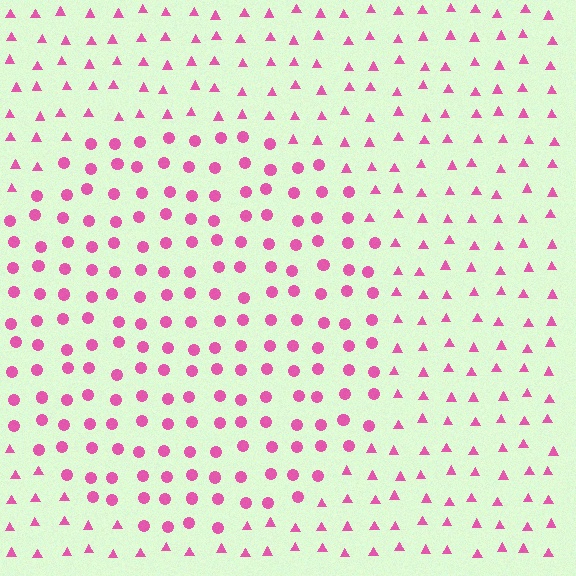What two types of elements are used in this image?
The image uses circles inside the circle region and triangles outside it.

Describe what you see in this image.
The image is filled with small pink elements arranged in a uniform grid. A circle-shaped region contains circles, while the surrounding area contains triangles. The boundary is defined purely by the change in element shape.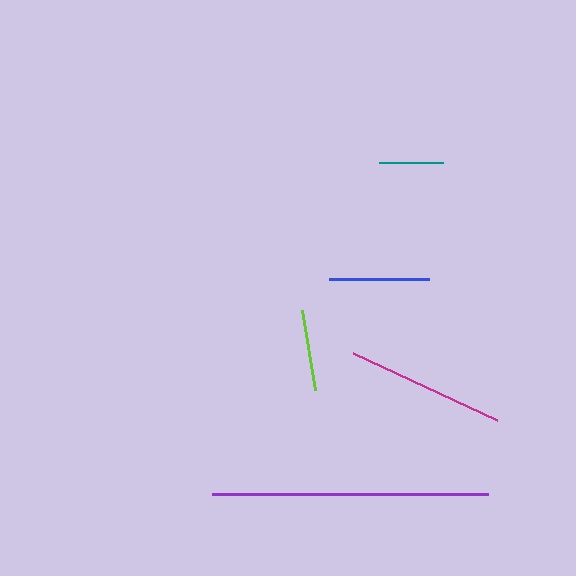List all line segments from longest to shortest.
From longest to shortest: purple, magenta, blue, lime, teal.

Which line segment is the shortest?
The teal line is the shortest at approximately 64 pixels.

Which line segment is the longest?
The purple line is the longest at approximately 276 pixels.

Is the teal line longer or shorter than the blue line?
The blue line is longer than the teal line.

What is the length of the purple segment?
The purple segment is approximately 276 pixels long.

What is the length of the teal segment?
The teal segment is approximately 64 pixels long.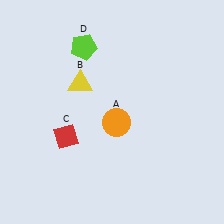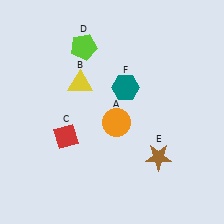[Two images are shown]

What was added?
A brown star (E), a teal hexagon (F) were added in Image 2.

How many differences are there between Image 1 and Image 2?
There are 2 differences between the two images.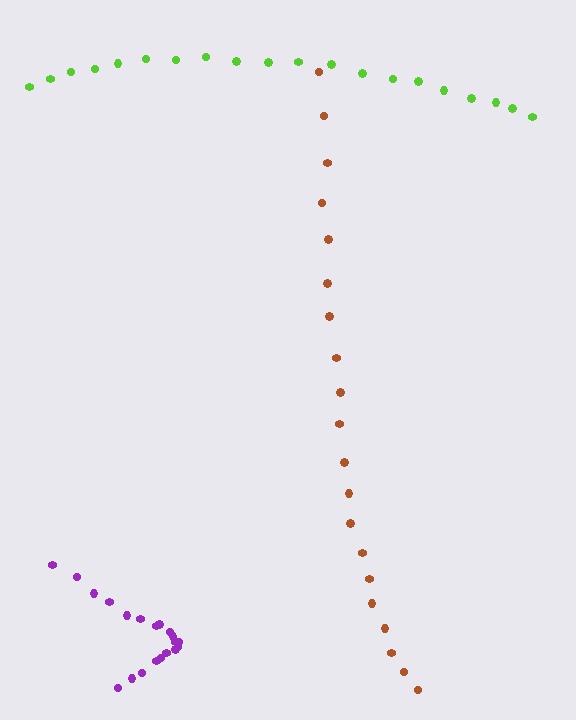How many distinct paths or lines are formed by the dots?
There are 3 distinct paths.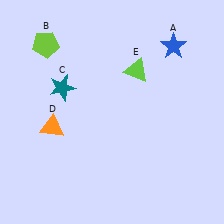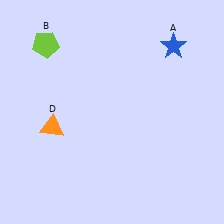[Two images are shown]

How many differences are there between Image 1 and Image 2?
There are 2 differences between the two images.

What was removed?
The lime triangle (E), the teal star (C) were removed in Image 2.